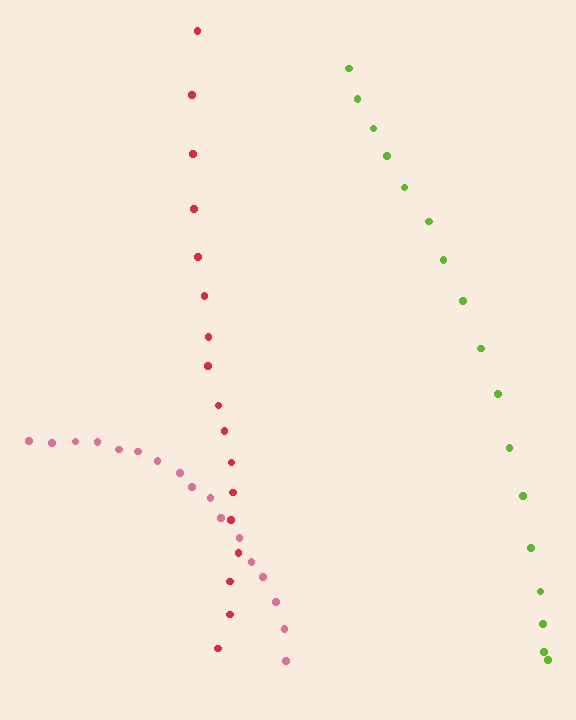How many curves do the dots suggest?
There are 3 distinct paths.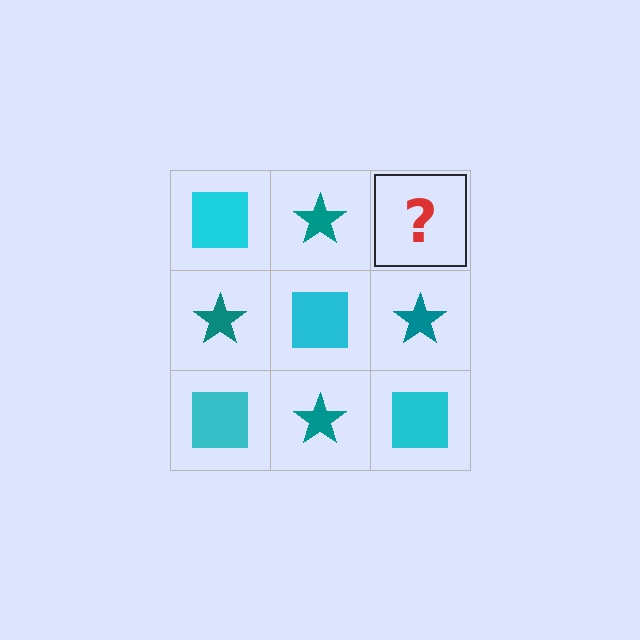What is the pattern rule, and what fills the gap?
The rule is that it alternates cyan square and teal star in a checkerboard pattern. The gap should be filled with a cyan square.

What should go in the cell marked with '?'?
The missing cell should contain a cyan square.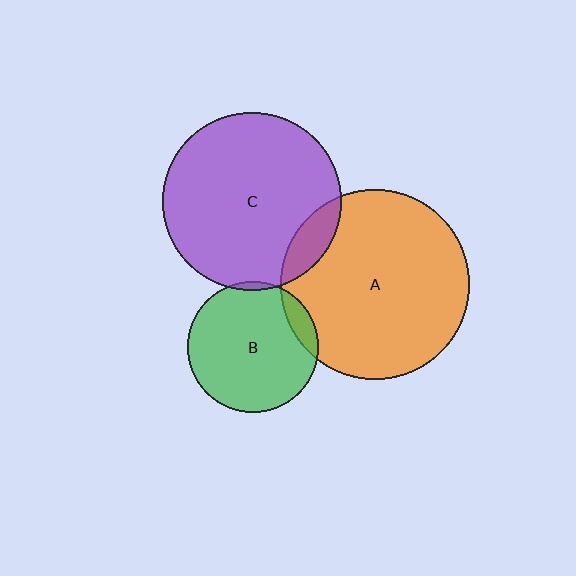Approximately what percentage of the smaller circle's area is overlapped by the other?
Approximately 10%.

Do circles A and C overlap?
Yes.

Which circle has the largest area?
Circle A (orange).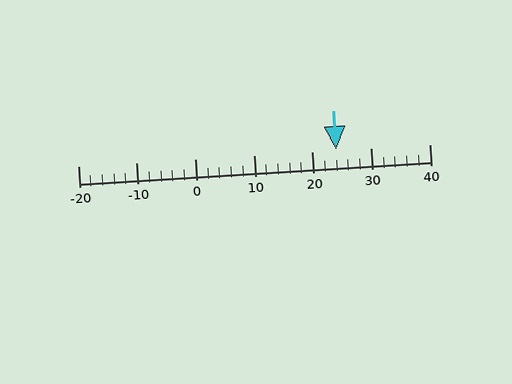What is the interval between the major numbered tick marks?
The major tick marks are spaced 10 units apart.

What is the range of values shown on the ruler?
The ruler shows values from -20 to 40.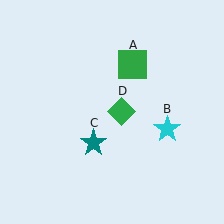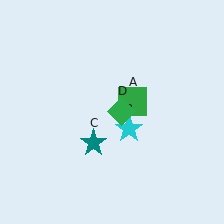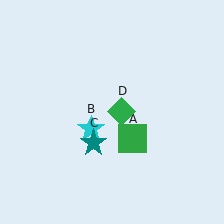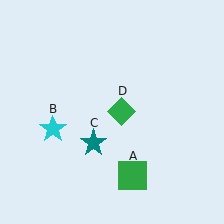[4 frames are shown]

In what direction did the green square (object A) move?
The green square (object A) moved down.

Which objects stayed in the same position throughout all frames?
Teal star (object C) and green diamond (object D) remained stationary.